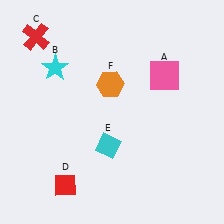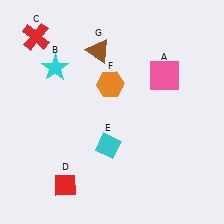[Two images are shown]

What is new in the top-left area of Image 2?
A brown triangle (G) was added in the top-left area of Image 2.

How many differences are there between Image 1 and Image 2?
There is 1 difference between the two images.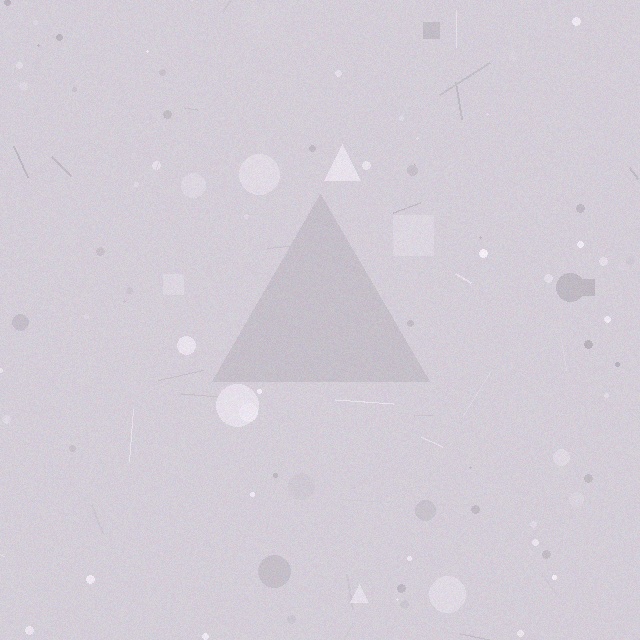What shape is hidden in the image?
A triangle is hidden in the image.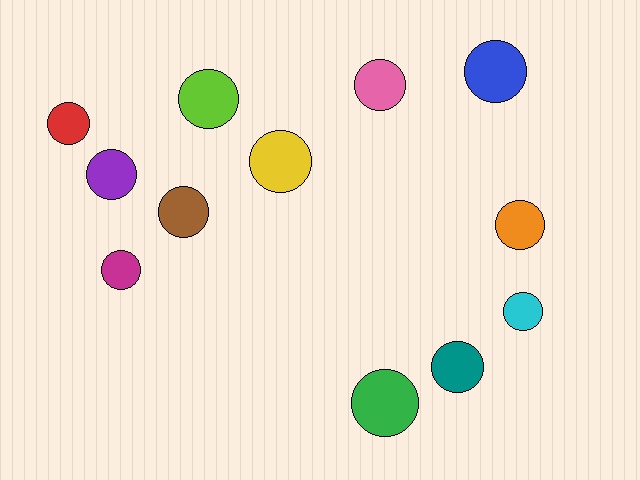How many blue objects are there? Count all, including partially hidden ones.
There is 1 blue object.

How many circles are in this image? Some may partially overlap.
There are 12 circles.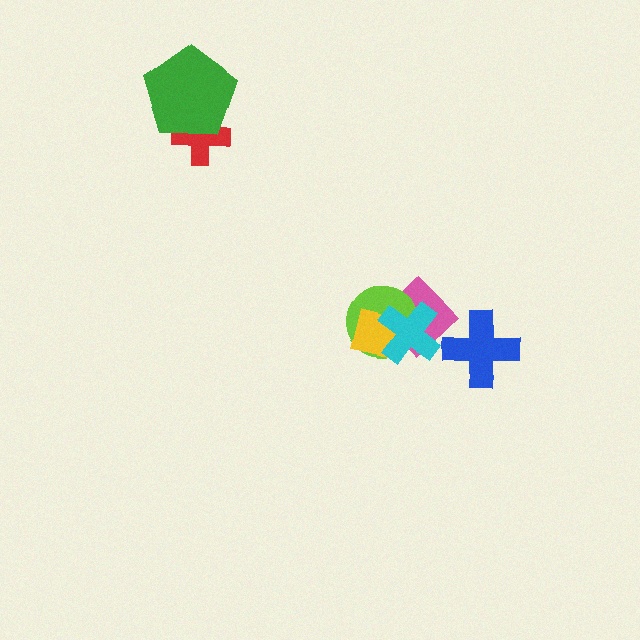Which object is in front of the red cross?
The green pentagon is in front of the red cross.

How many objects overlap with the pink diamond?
4 objects overlap with the pink diamond.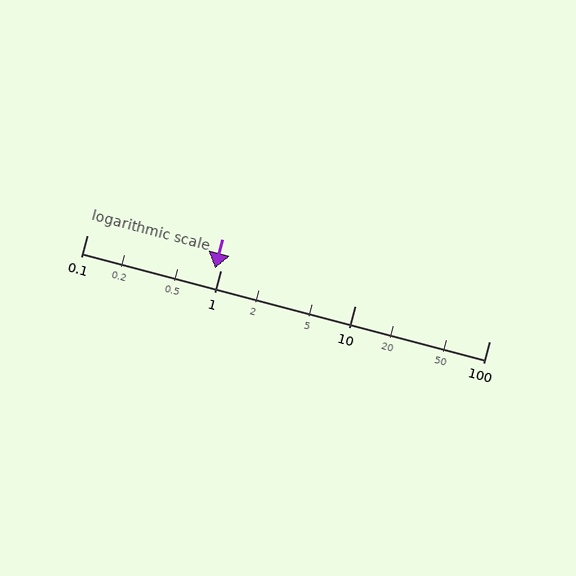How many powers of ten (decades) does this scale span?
The scale spans 3 decades, from 0.1 to 100.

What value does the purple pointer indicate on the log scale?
The pointer indicates approximately 0.91.